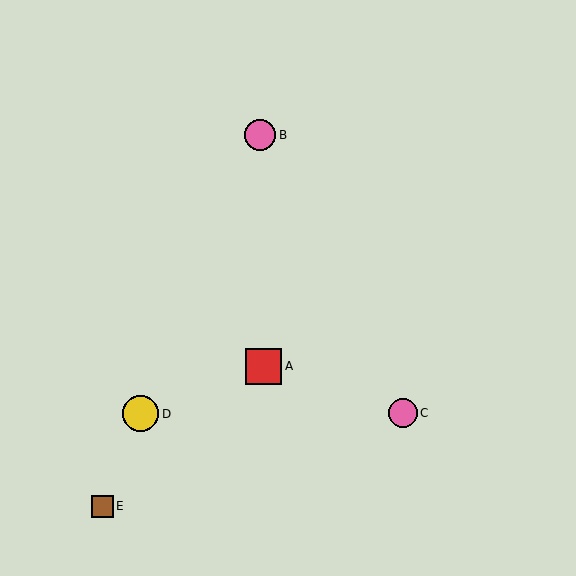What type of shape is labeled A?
Shape A is a red square.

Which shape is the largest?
The yellow circle (labeled D) is the largest.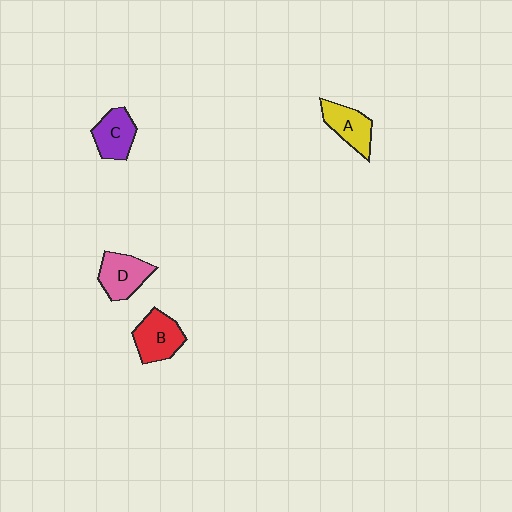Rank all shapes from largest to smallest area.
From largest to smallest: B (red), D (pink), A (yellow), C (purple).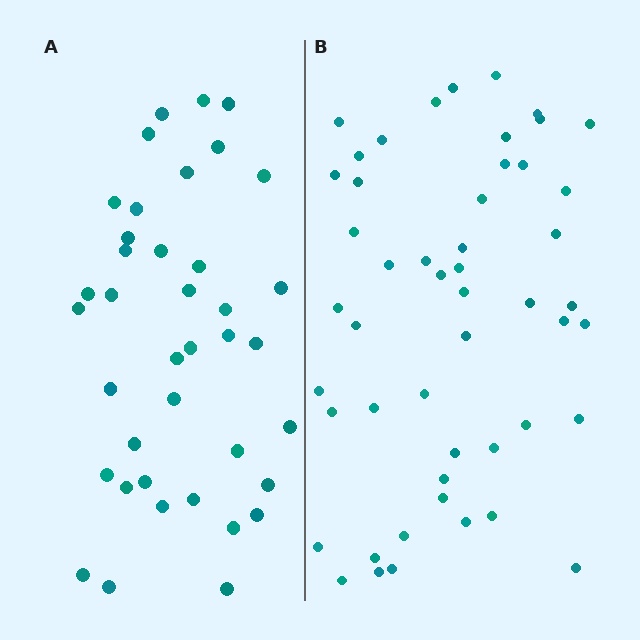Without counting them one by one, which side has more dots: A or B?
Region B (the right region) has more dots.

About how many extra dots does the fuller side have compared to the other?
Region B has roughly 12 or so more dots than region A.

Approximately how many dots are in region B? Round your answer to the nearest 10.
About 50 dots.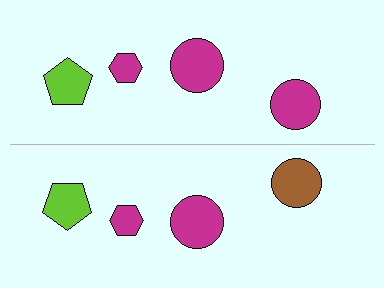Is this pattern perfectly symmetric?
No, the pattern is not perfectly symmetric. The brown circle on the bottom side breaks the symmetry — its mirror counterpart is magenta.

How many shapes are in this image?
There are 8 shapes in this image.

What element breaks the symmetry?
The brown circle on the bottom side breaks the symmetry — its mirror counterpart is magenta.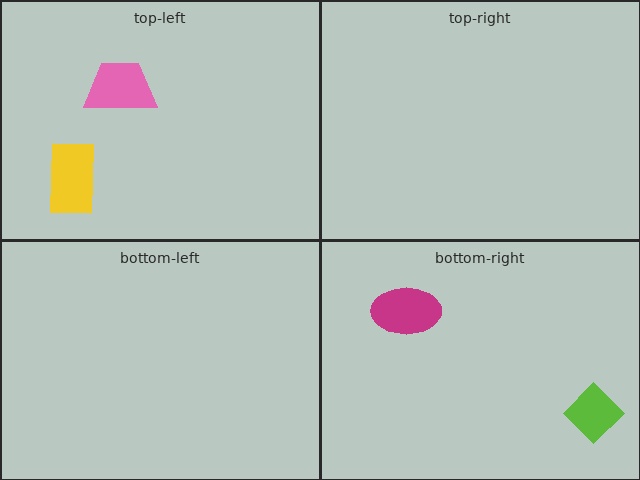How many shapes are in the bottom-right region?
2.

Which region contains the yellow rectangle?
The top-left region.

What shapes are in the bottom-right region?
The lime diamond, the magenta ellipse.